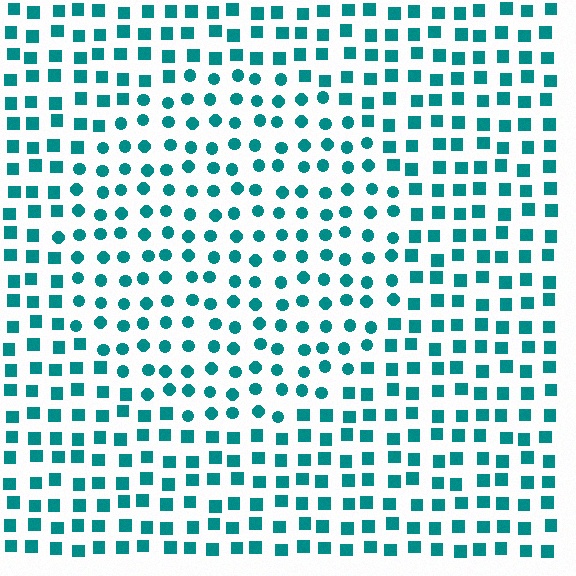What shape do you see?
I see a circle.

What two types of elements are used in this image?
The image uses circles inside the circle region and squares outside it.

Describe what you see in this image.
The image is filled with small teal elements arranged in a uniform grid. A circle-shaped region contains circles, while the surrounding area contains squares. The boundary is defined purely by the change in element shape.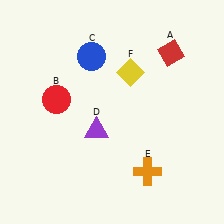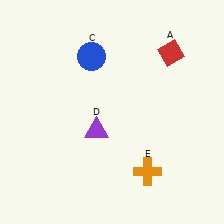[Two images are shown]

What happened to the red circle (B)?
The red circle (B) was removed in Image 2. It was in the top-left area of Image 1.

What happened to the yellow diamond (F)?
The yellow diamond (F) was removed in Image 2. It was in the top-right area of Image 1.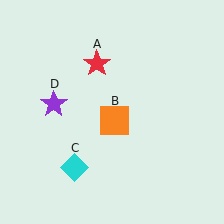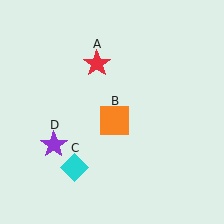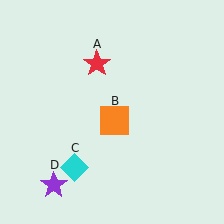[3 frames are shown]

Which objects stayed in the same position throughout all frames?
Red star (object A) and orange square (object B) and cyan diamond (object C) remained stationary.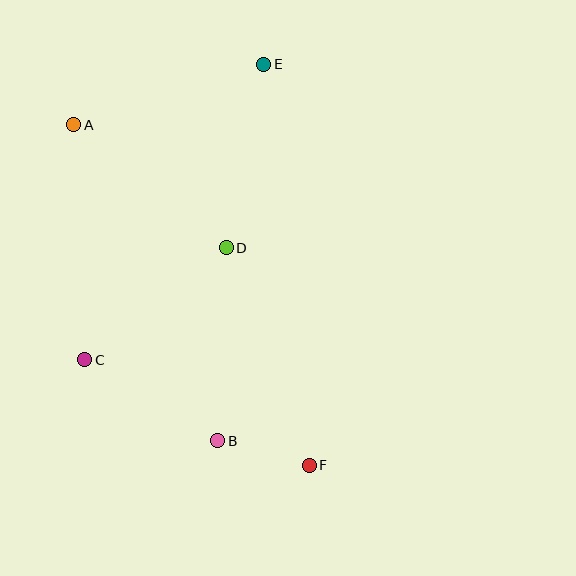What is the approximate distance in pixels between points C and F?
The distance between C and F is approximately 248 pixels.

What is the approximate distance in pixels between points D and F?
The distance between D and F is approximately 233 pixels.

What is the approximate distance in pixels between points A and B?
The distance between A and B is approximately 347 pixels.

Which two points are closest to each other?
Points B and F are closest to each other.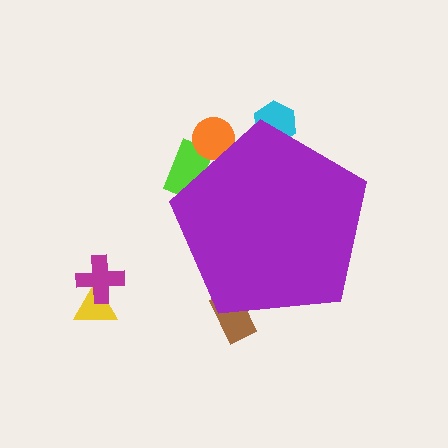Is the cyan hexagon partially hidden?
Yes, the cyan hexagon is partially hidden behind the purple pentagon.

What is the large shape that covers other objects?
A purple pentagon.